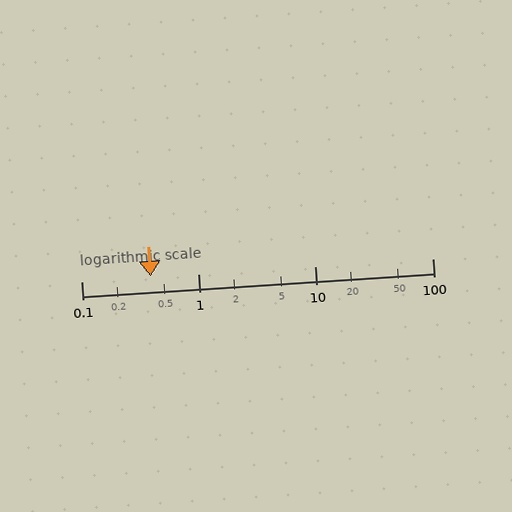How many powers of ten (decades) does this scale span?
The scale spans 3 decades, from 0.1 to 100.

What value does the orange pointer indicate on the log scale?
The pointer indicates approximately 0.39.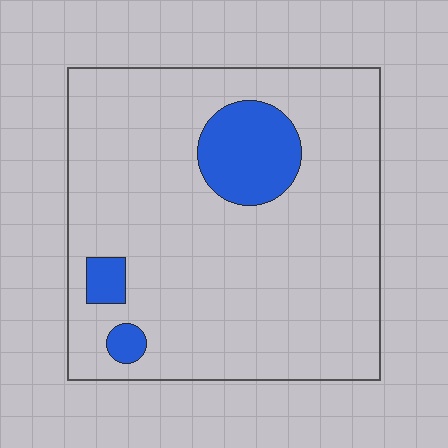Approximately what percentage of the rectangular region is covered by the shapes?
Approximately 10%.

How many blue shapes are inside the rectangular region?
3.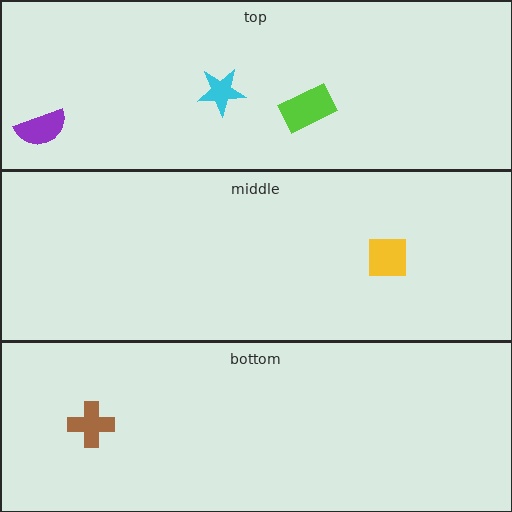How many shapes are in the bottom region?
1.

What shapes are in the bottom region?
The brown cross.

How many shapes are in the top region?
3.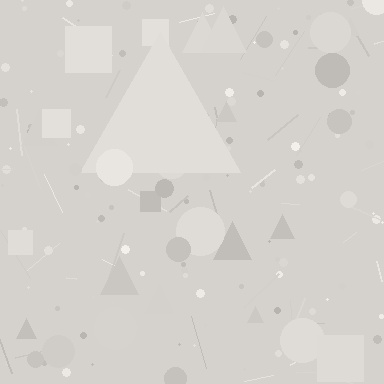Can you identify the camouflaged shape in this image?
The camouflaged shape is a triangle.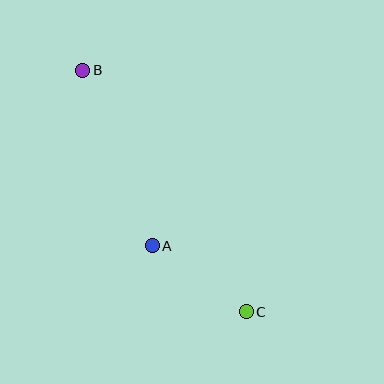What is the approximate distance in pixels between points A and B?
The distance between A and B is approximately 189 pixels.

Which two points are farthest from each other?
Points B and C are farthest from each other.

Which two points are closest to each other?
Points A and C are closest to each other.